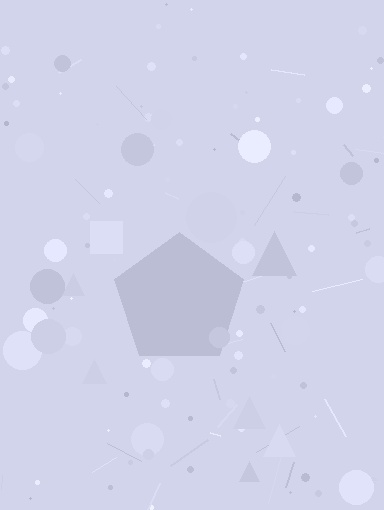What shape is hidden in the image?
A pentagon is hidden in the image.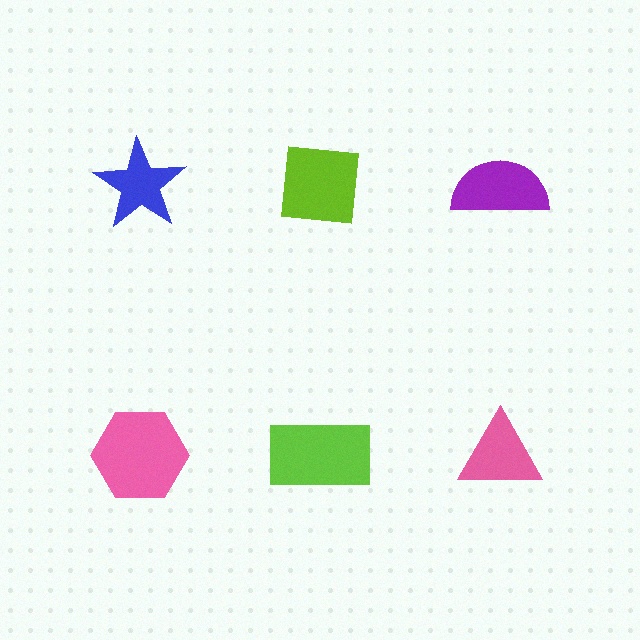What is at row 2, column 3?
A pink triangle.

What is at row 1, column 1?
A blue star.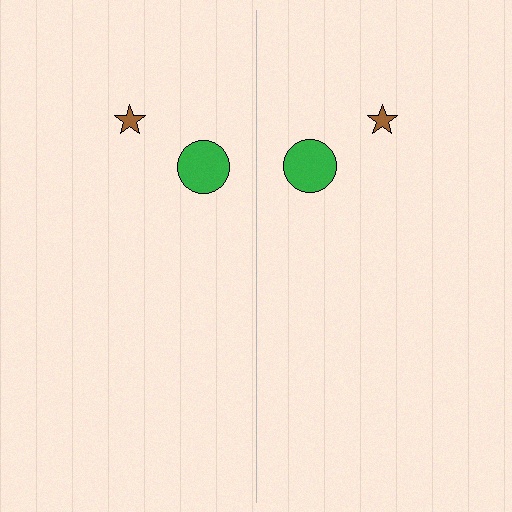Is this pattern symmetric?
Yes, this pattern has bilateral (reflection) symmetry.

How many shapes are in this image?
There are 4 shapes in this image.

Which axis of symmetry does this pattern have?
The pattern has a vertical axis of symmetry running through the center of the image.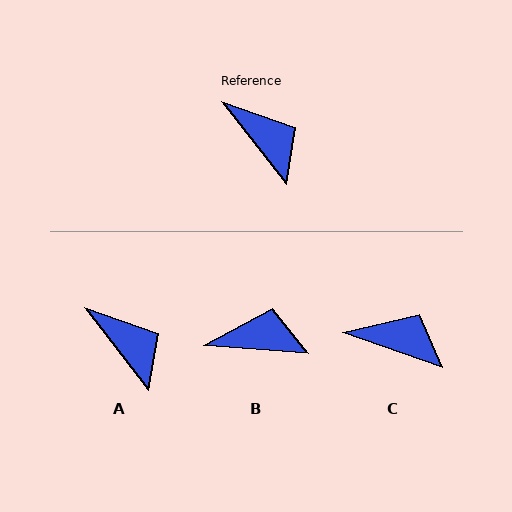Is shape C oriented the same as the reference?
No, it is off by about 33 degrees.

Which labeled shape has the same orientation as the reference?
A.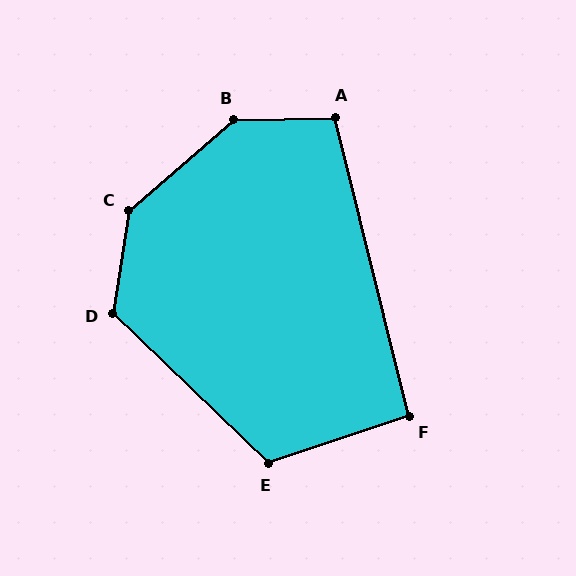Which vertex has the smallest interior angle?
F, at approximately 95 degrees.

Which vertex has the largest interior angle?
B, at approximately 140 degrees.